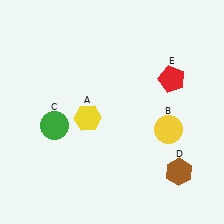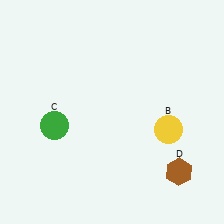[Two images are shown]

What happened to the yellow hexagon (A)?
The yellow hexagon (A) was removed in Image 2. It was in the bottom-left area of Image 1.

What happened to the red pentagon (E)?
The red pentagon (E) was removed in Image 2. It was in the top-right area of Image 1.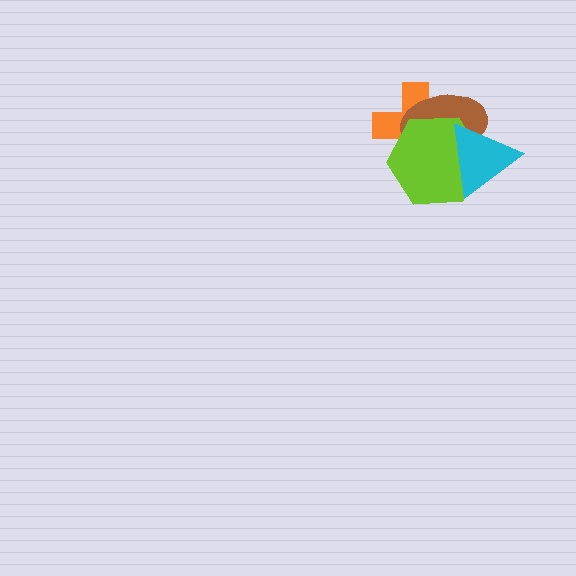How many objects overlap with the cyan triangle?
3 objects overlap with the cyan triangle.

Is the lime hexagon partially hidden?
Yes, it is partially covered by another shape.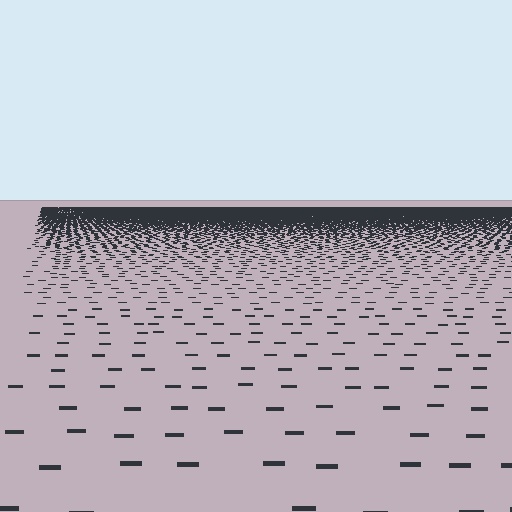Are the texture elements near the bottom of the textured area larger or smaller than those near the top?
Larger. Near the bottom, elements are closer to the viewer and appear at a bigger on-screen size.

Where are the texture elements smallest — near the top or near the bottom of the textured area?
Near the top.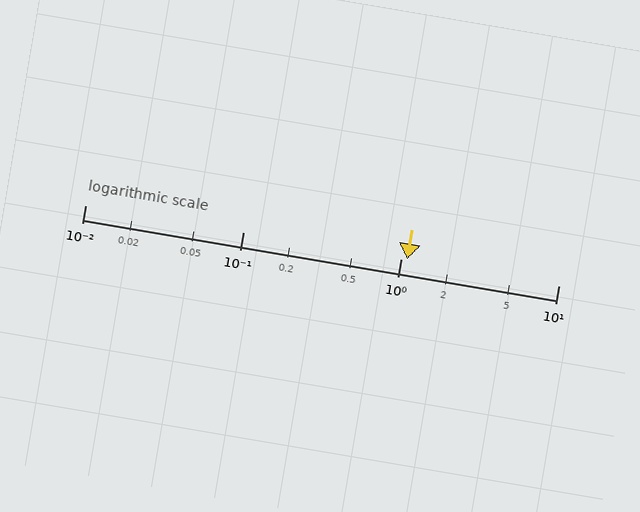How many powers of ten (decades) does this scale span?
The scale spans 3 decades, from 0.01 to 10.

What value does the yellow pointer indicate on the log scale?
The pointer indicates approximately 1.1.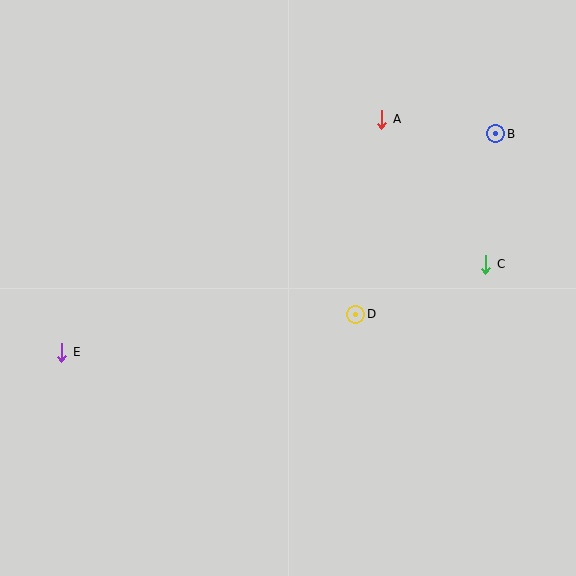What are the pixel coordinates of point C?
Point C is at (486, 264).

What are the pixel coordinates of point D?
Point D is at (356, 314).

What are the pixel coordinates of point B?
Point B is at (496, 134).